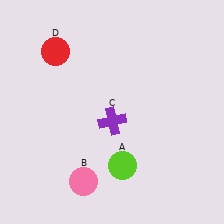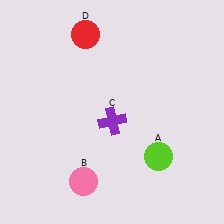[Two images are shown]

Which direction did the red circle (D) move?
The red circle (D) moved right.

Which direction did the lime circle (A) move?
The lime circle (A) moved right.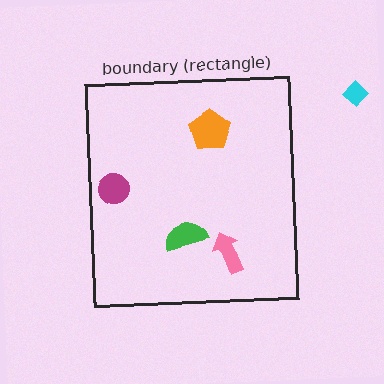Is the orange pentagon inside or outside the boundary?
Inside.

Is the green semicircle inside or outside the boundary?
Inside.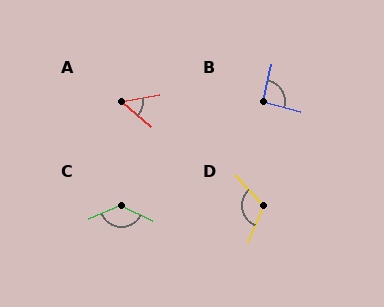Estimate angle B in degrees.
Approximately 92 degrees.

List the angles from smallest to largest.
A (51°), B (92°), D (114°), C (130°).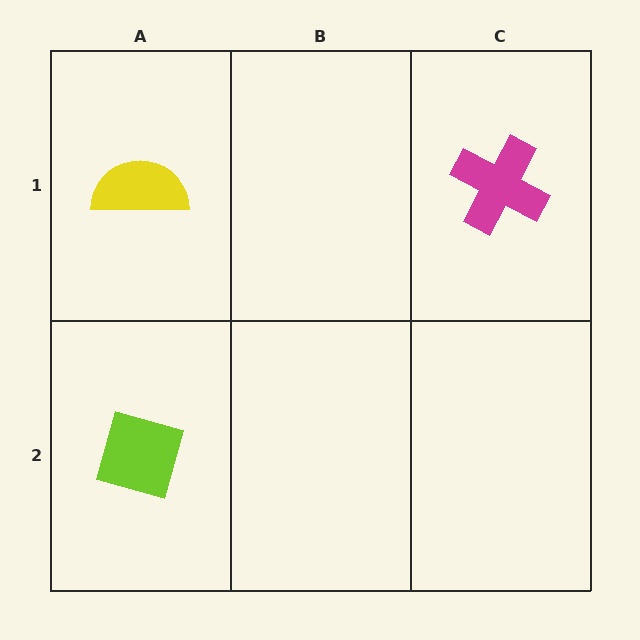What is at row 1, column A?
A yellow semicircle.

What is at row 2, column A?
A lime diamond.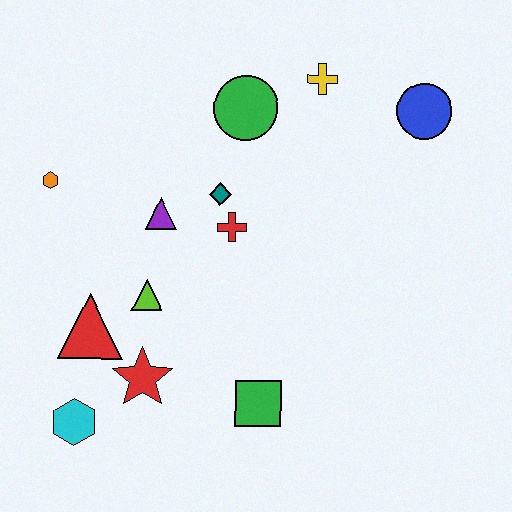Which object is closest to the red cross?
The teal diamond is closest to the red cross.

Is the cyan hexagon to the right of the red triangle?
No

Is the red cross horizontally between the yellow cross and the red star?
Yes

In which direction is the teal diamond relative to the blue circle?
The teal diamond is to the left of the blue circle.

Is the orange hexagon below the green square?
No